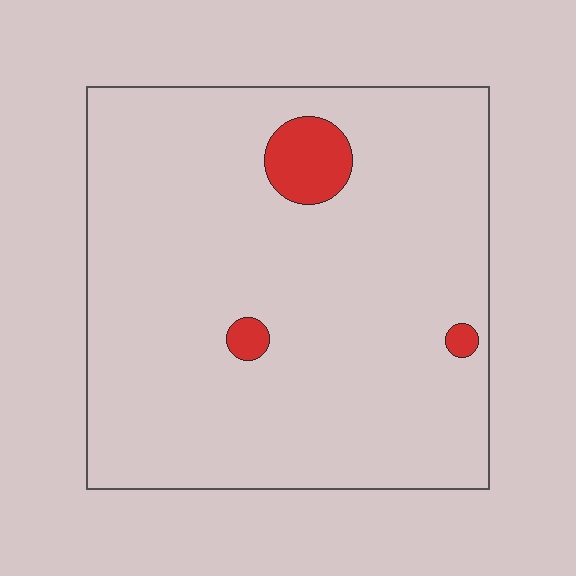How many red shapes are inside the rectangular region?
3.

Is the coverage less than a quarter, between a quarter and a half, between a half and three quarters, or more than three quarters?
Less than a quarter.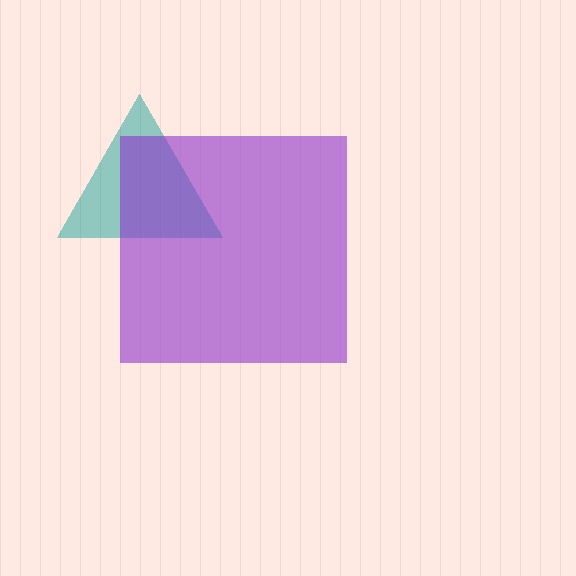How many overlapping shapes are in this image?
There are 2 overlapping shapes in the image.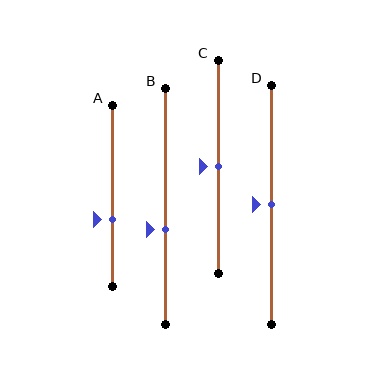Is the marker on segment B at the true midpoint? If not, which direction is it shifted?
No, the marker on segment B is shifted downward by about 10% of the segment length.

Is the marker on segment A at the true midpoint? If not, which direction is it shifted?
No, the marker on segment A is shifted downward by about 13% of the segment length.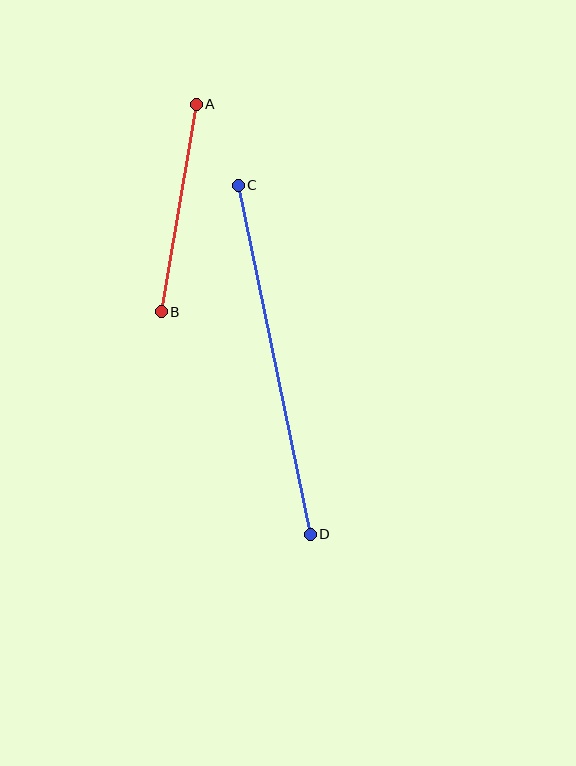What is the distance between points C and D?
The distance is approximately 356 pixels.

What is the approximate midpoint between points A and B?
The midpoint is at approximately (179, 208) pixels.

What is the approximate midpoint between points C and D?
The midpoint is at approximately (274, 360) pixels.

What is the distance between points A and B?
The distance is approximately 210 pixels.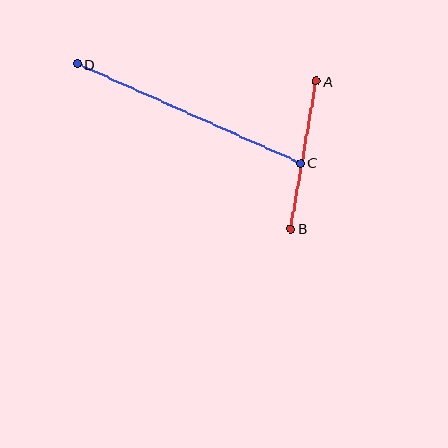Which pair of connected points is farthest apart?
Points C and D are farthest apart.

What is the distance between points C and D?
The distance is approximately 244 pixels.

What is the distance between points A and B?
The distance is approximately 150 pixels.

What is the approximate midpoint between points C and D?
The midpoint is at approximately (189, 114) pixels.